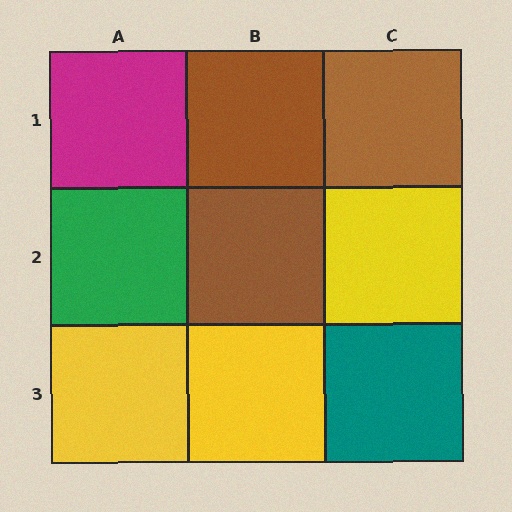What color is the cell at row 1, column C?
Brown.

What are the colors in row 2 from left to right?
Green, brown, yellow.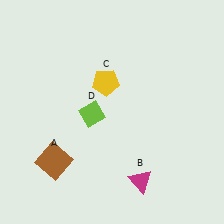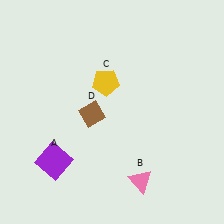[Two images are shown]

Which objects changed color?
A changed from brown to purple. B changed from magenta to pink. D changed from lime to brown.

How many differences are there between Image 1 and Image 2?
There are 3 differences between the two images.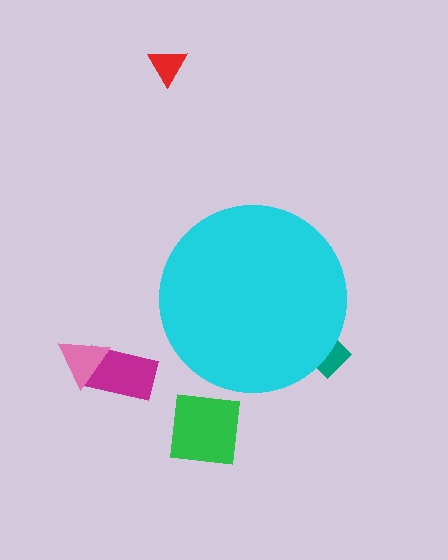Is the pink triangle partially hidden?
No, the pink triangle is fully visible.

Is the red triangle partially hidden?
No, the red triangle is fully visible.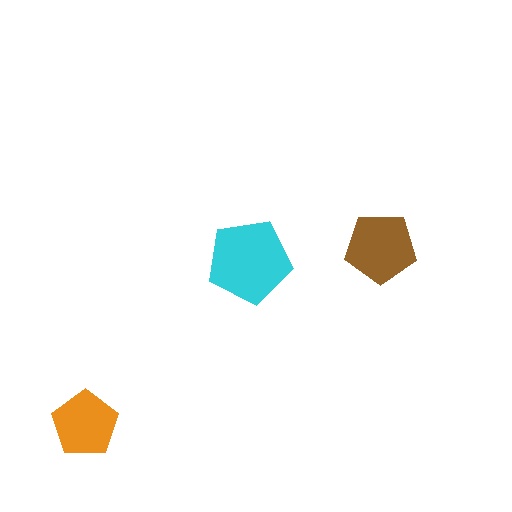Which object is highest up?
The brown pentagon is topmost.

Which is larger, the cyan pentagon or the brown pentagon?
The cyan one.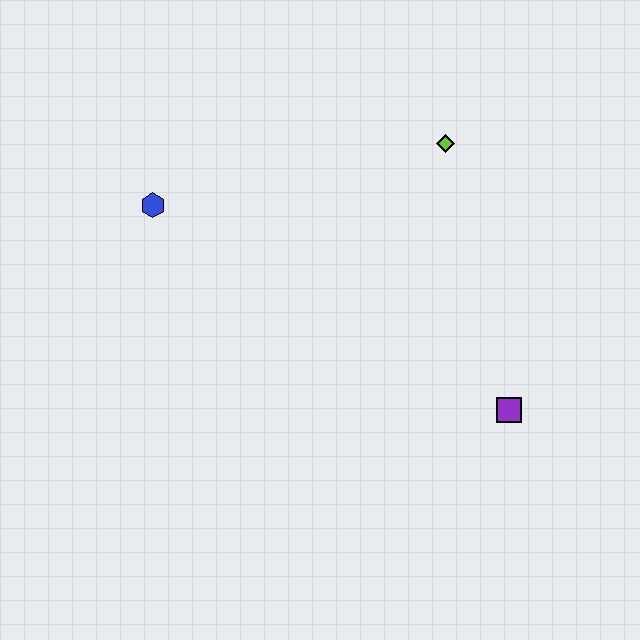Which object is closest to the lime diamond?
The purple square is closest to the lime diamond.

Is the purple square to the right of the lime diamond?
Yes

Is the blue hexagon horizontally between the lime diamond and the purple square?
No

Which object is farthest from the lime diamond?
The blue hexagon is farthest from the lime diamond.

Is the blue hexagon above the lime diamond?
No